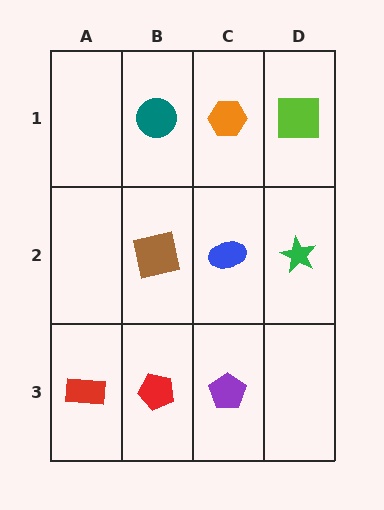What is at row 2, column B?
A brown square.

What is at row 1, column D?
A lime square.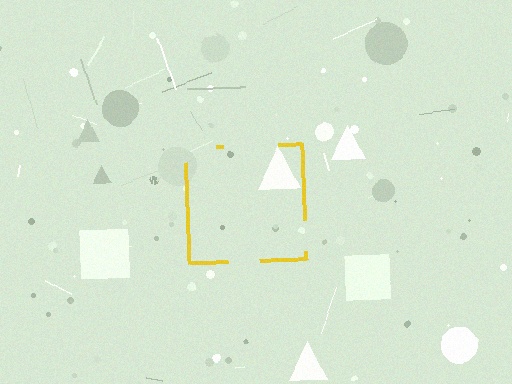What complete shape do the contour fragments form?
The contour fragments form a square.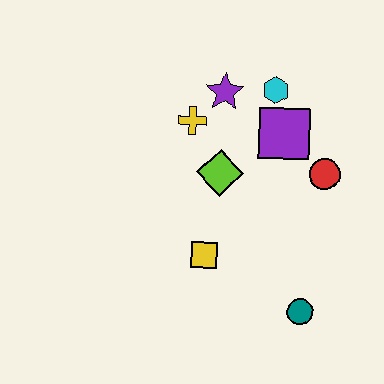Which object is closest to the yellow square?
The lime diamond is closest to the yellow square.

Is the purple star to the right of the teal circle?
No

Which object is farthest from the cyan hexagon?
The teal circle is farthest from the cyan hexagon.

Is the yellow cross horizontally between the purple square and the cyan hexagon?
No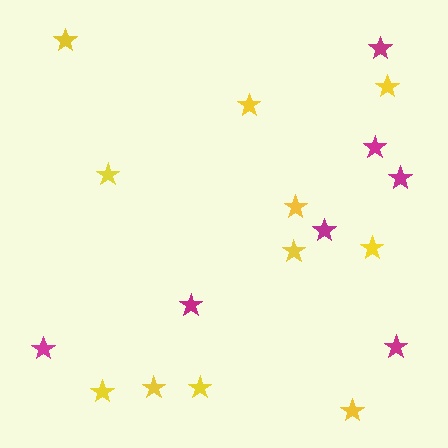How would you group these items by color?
There are 2 groups: one group of yellow stars (11) and one group of magenta stars (7).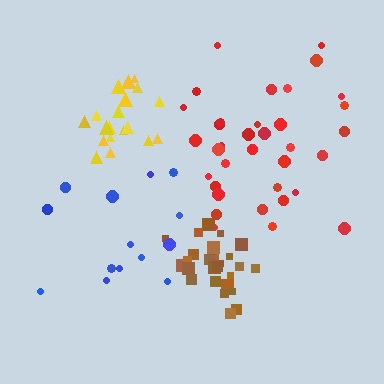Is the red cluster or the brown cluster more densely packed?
Brown.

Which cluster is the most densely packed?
Brown.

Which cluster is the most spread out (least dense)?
Blue.